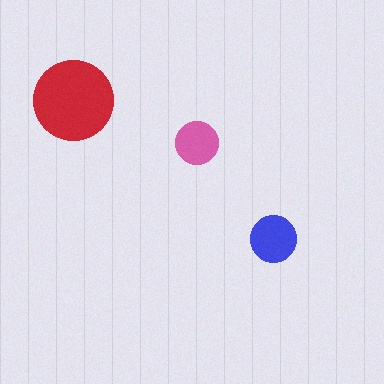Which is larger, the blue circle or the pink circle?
The blue one.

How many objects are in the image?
There are 3 objects in the image.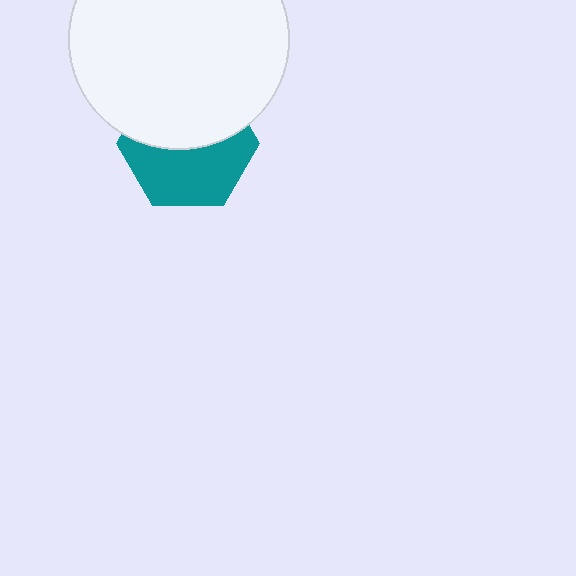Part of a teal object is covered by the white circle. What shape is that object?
It is a hexagon.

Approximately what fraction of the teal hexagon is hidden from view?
Roughly 49% of the teal hexagon is hidden behind the white circle.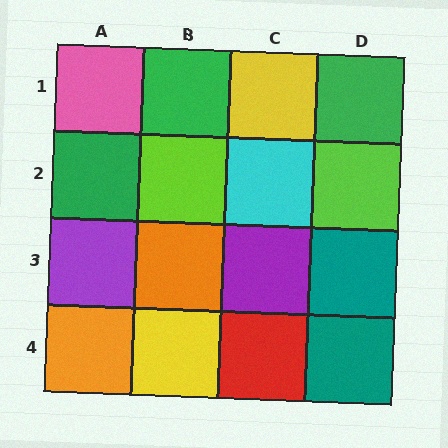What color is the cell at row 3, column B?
Orange.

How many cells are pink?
1 cell is pink.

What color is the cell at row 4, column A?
Orange.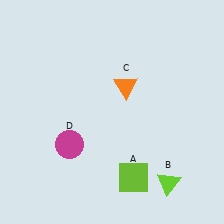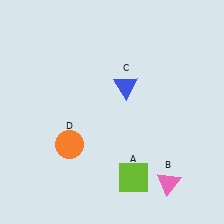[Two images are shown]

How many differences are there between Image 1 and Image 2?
There are 3 differences between the two images.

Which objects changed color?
B changed from lime to pink. C changed from orange to blue. D changed from magenta to orange.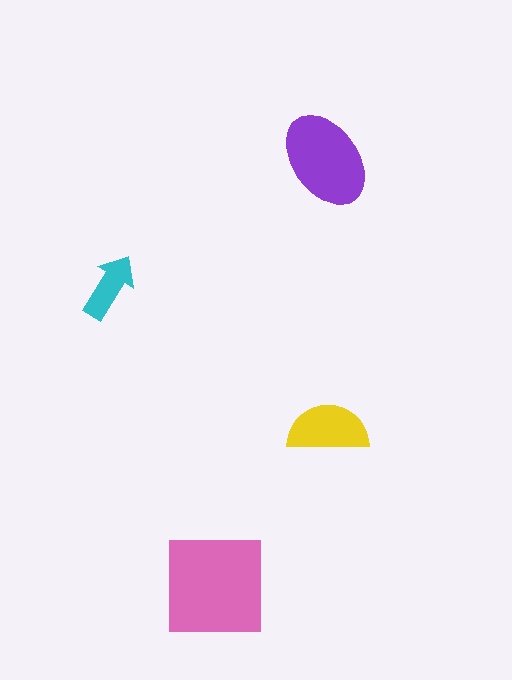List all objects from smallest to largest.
The cyan arrow, the yellow semicircle, the purple ellipse, the pink square.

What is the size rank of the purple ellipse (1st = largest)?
2nd.